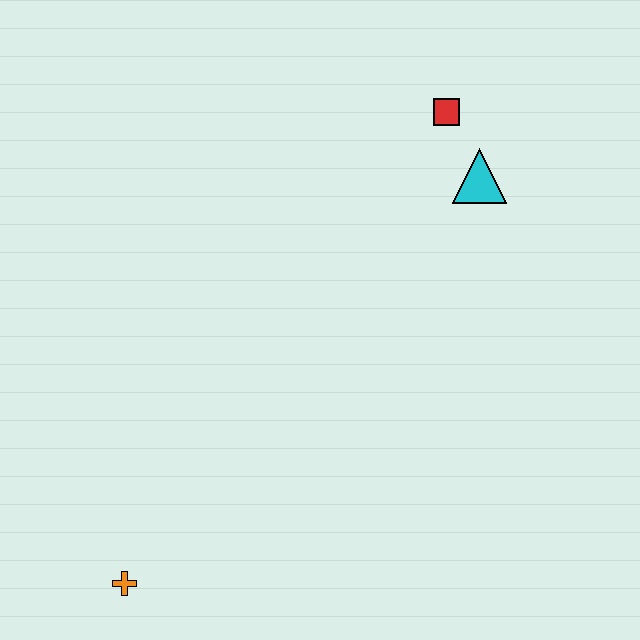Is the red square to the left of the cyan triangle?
Yes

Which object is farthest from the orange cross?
The red square is farthest from the orange cross.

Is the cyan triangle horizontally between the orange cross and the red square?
No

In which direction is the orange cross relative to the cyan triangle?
The orange cross is below the cyan triangle.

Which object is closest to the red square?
The cyan triangle is closest to the red square.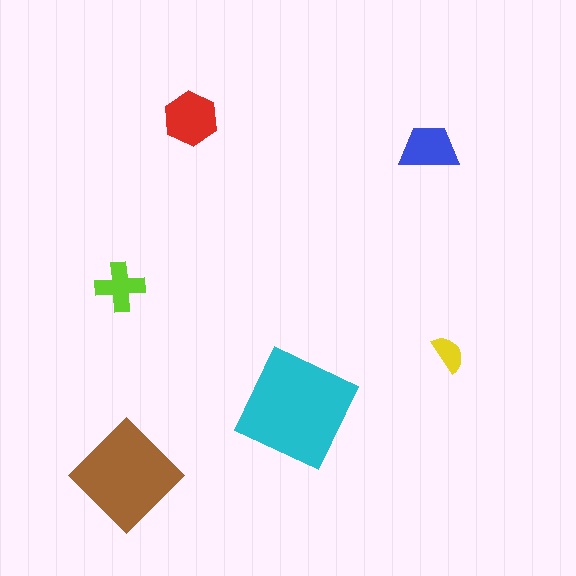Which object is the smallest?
The yellow semicircle.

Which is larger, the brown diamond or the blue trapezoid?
The brown diamond.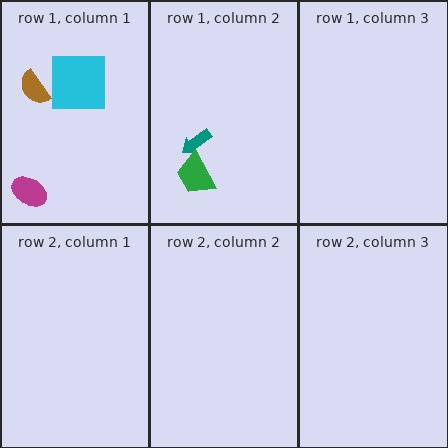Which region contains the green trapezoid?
The row 1, column 2 region.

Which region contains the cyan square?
The row 1, column 1 region.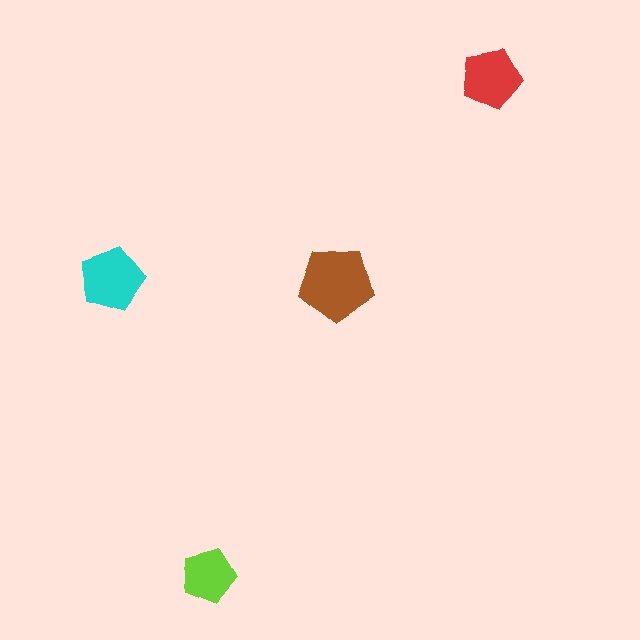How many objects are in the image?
There are 4 objects in the image.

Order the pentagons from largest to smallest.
the brown one, the cyan one, the red one, the lime one.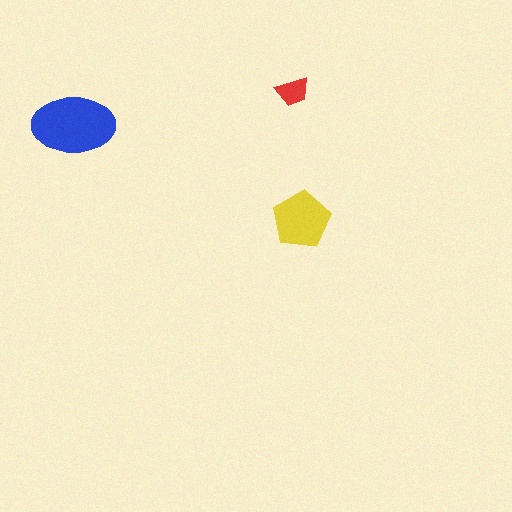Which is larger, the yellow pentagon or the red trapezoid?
The yellow pentagon.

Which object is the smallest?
The red trapezoid.